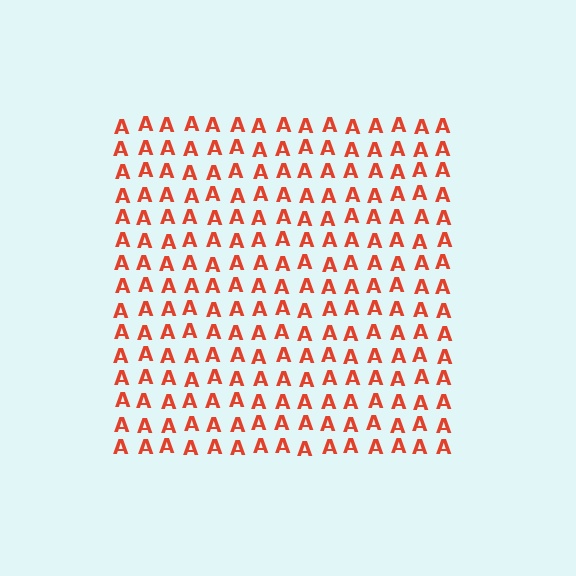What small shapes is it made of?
It is made of small letter A's.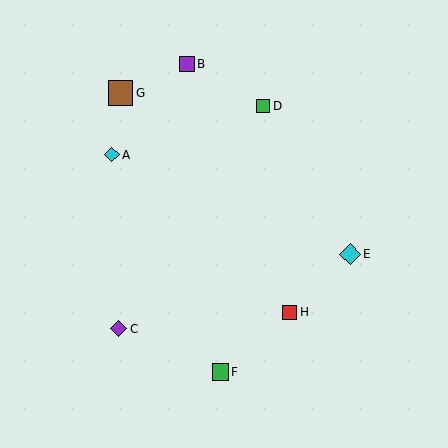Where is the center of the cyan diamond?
The center of the cyan diamond is at (350, 254).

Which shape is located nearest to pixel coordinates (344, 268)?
The cyan diamond (labeled E) at (350, 254) is nearest to that location.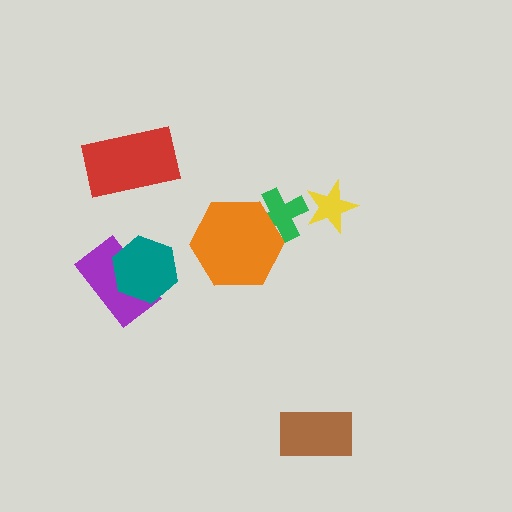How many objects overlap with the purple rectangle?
1 object overlaps with the purple rectangle.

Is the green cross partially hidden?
Yes, it is partially covered by another shape.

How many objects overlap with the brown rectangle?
0 objects overlap with the brown rectangle.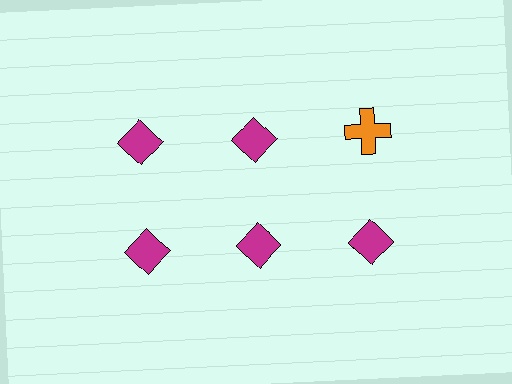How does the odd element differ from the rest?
It differs in both color (orange instead of magenta) and shape (cross instead of diamond).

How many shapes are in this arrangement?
There are 6 shapes arranged in a grid pattern.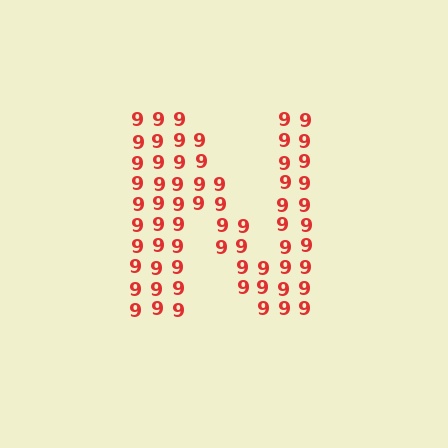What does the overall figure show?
The overall figure shows the letter N.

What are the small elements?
The small elements are digit 9's.